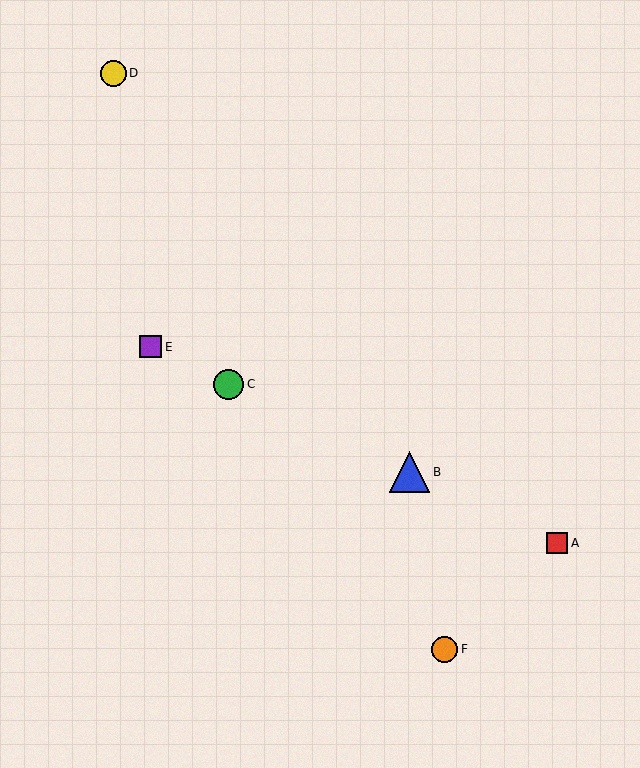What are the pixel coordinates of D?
Object D is at (113, 73).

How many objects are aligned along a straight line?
4 objects (A, B, C, E) are aligned along a straight line.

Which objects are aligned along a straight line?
Objects A, B, C, E are aligned along a straight line.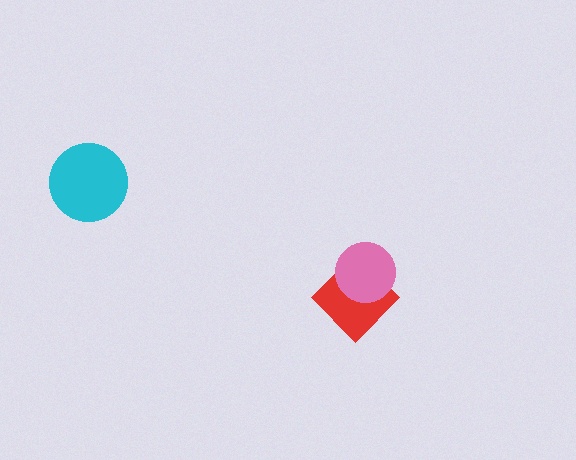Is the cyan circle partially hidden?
No, no other shape covers it.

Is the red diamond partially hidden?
Yes, it is partially covered by another shape.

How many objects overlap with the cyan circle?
0 objects overlap with the cyan circle.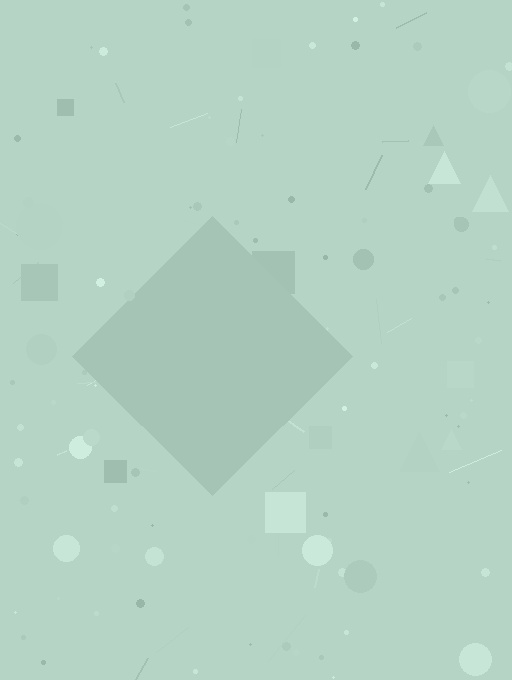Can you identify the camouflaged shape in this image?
The camouflaged shape is a diamond.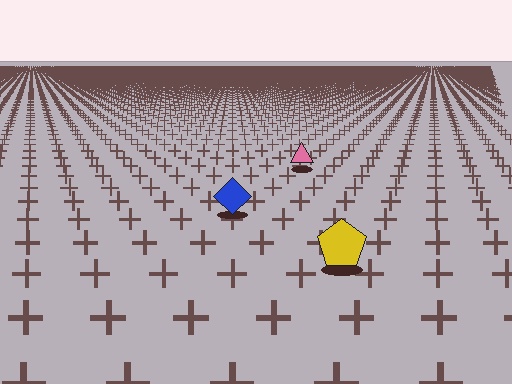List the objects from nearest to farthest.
From nearest to farthest: the yellow pentagon, the blue diamond, the pink triangle.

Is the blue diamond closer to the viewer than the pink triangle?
Yes. The blue diamond is closer — you can tell from the texture gradient: the ground texture is coarser near it.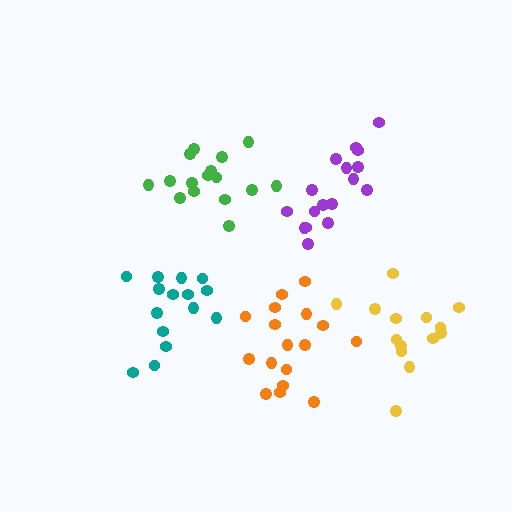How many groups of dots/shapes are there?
There are 5 groups.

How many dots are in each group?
Group 1: 15 dots, Group 2: 14 dots, Group 3: 16 dots, Group 4: 17 dots, Group 5: 17 dots (79 total).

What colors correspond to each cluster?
The clusters are colored: teal, yellow, green, purple, orange.